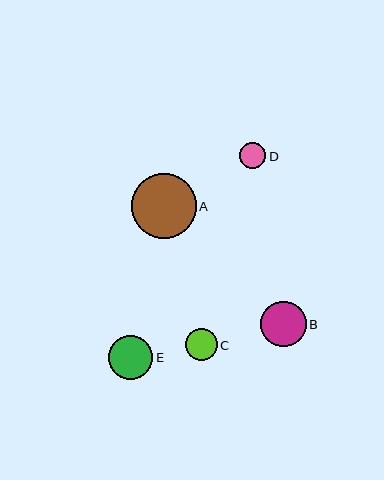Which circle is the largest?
Circle A is the largest with a size of approximately 65 pixels.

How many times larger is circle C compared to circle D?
Circle C is approximately 1.2 times the size of circle D.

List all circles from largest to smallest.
From largest to smallest: A, B, E, C, D.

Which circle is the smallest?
Circle D is the smallest with a size of approximately 26 pixels.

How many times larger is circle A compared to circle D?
Circle A is approximately 2.5 times the size of circle D.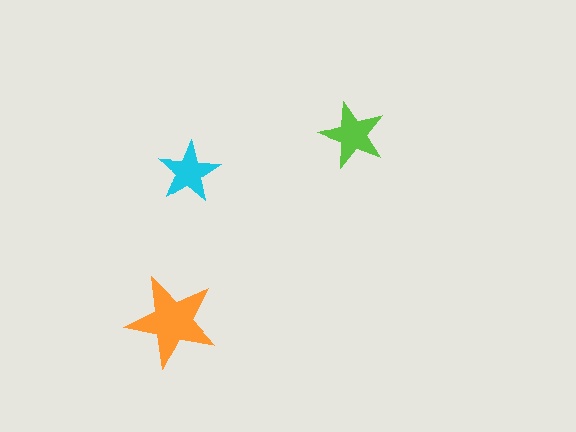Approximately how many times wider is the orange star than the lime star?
About 1.5 times wider.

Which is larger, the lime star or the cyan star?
The lime one.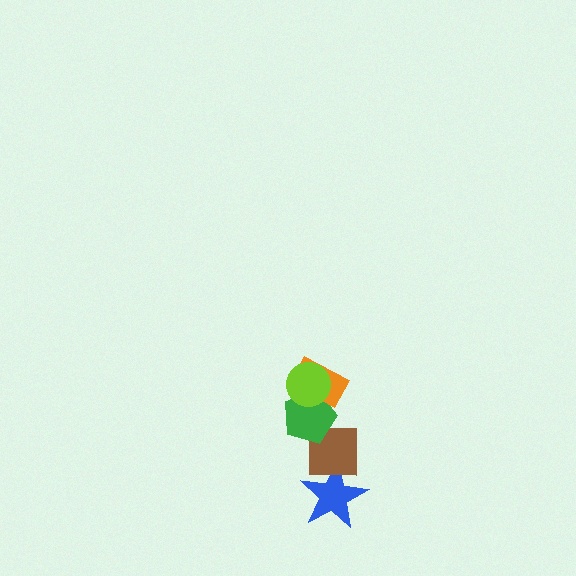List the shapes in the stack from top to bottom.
From top to bottom: the lime circle, the orange rectangle, the green pentagon, the brown square, the blue star.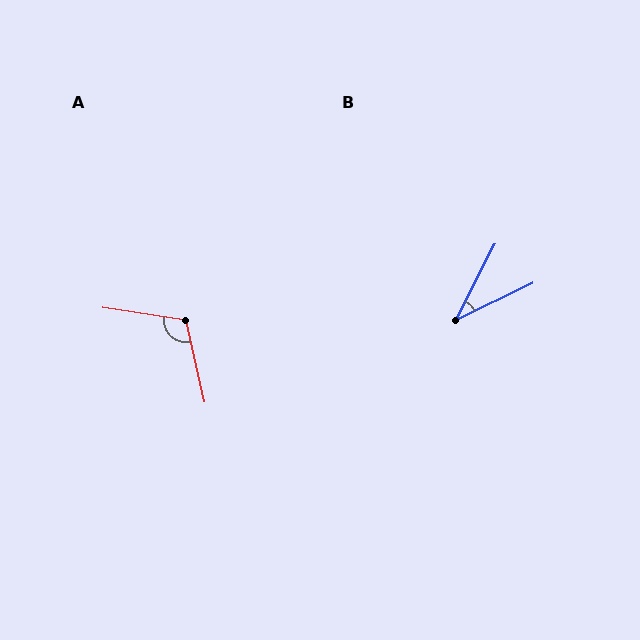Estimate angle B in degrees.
Approximately 37 degrees.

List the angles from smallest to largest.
B (37°), A (112°).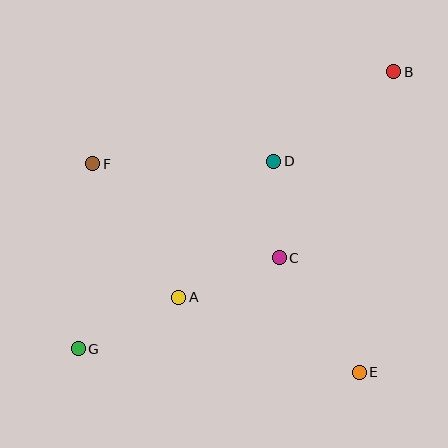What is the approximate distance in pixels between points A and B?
The distance between A and B is approximately 312 pixels.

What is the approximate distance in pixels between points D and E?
The distance between D and E is approximately 228 pixels.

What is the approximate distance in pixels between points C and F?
The distance between C and F is approximately 209 pixels.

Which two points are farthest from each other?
Points B and G are farthest from each other.